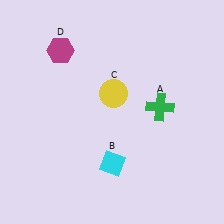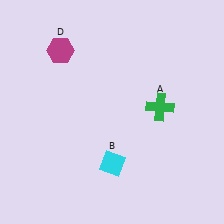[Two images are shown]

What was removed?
The yellow circle (C) was removed in Image 2.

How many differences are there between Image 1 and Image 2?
There is 1 difference between the two images.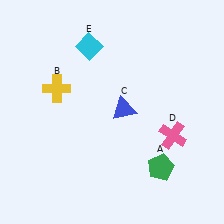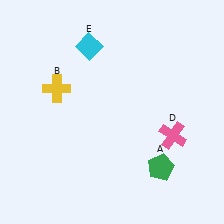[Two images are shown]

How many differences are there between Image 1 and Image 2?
There is 1 difference between the two images.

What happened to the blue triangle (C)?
The blue triangle (C) was removed in Image 2. It was in the top-right area of Image 1.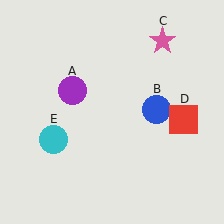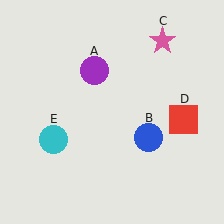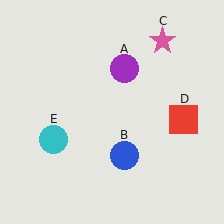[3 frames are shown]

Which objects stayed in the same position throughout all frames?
Pink star (object C) and red square (object D) and cyan circle (object E) remained stationary.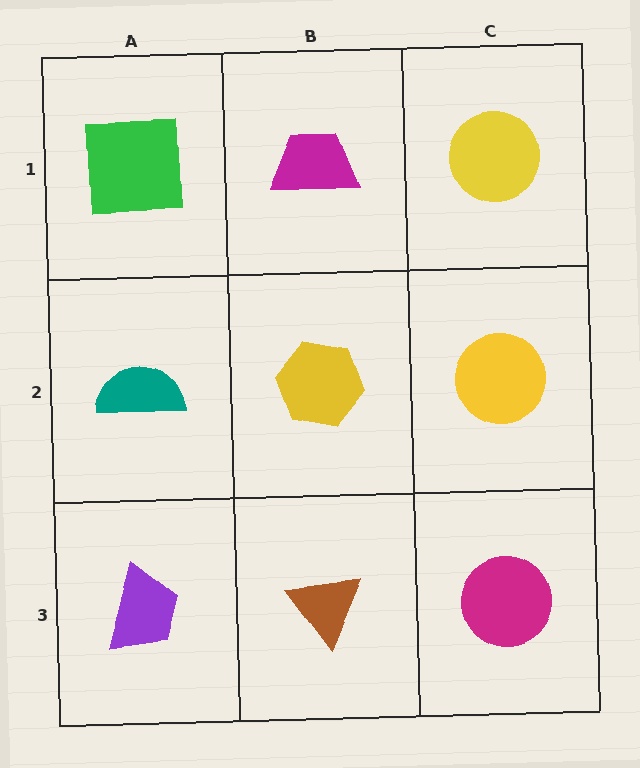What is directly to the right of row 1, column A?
A magenta trapezoid.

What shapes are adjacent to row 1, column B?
A yellow hexagon (row 2, column B), a green square (row 1, column A), a yellow circle (row 1, column C).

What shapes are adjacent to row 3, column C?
A yellow circle (row 2, column C), a brown triangle (row 3, column B).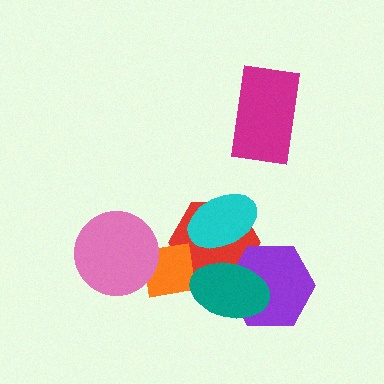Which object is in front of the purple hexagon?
The teal ellipse is in front of the purple hexagon.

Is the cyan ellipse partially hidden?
No, no other shape covers it.